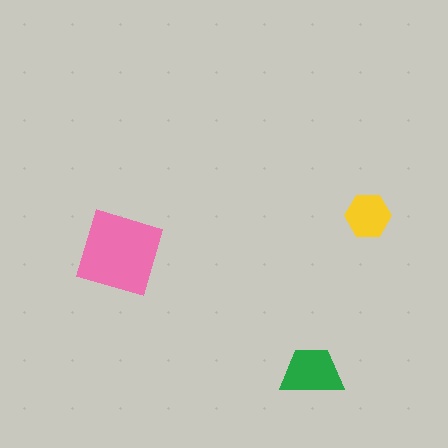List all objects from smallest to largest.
The yellow hexagon, the green trapezoid, the pink diamond.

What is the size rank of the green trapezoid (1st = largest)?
2nd.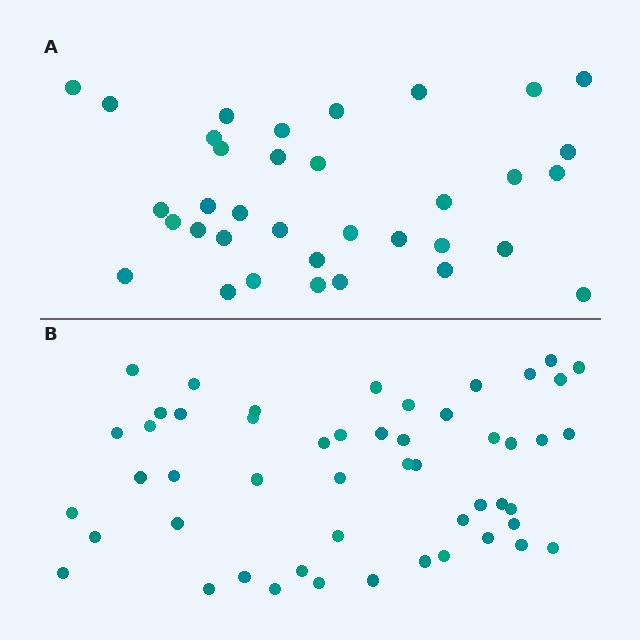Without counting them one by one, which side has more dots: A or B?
Region B (the bottom region) has more dots.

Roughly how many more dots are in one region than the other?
Region B has approximately 15 more dots than region A.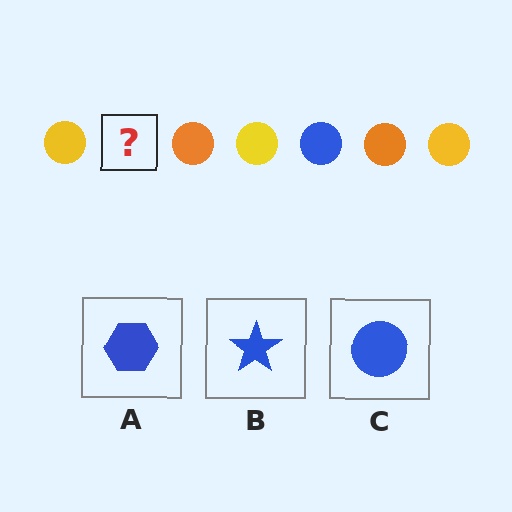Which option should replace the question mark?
Option C.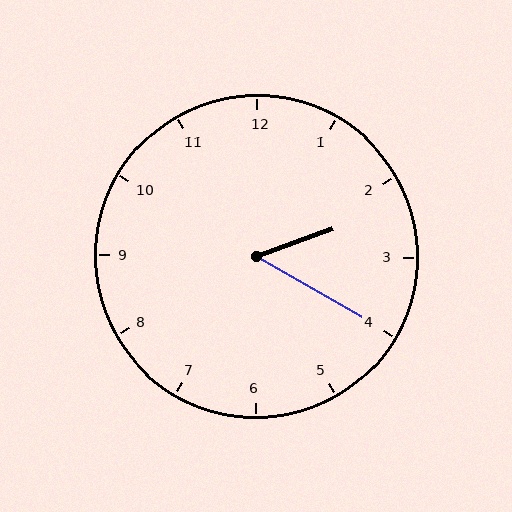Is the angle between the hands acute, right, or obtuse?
It is acute.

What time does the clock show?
2:20.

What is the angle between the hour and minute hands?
Approximately 50 degrees.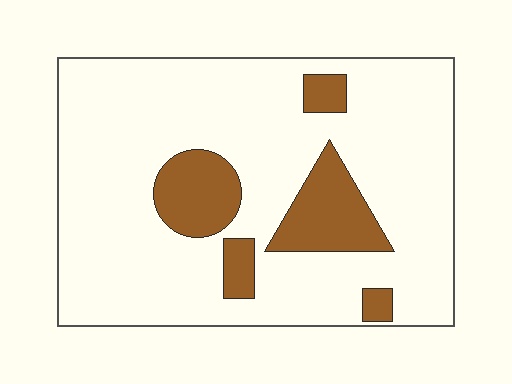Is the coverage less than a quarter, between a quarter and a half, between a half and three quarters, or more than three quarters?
Less than a quarter.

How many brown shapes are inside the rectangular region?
5.